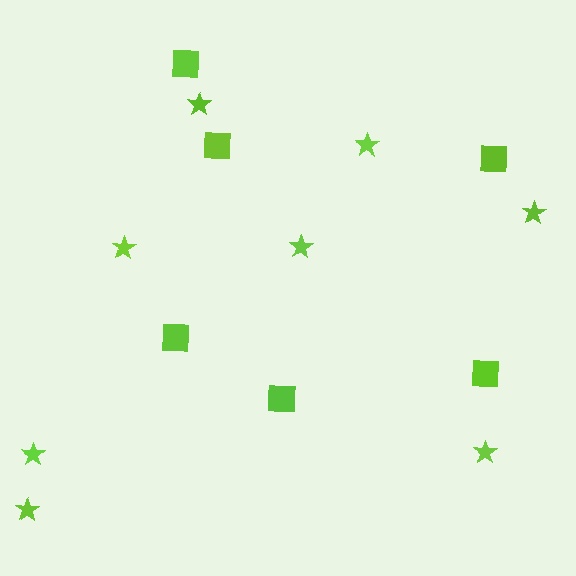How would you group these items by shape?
There are 2 groups: one group of stars (8) and one group of squares (6).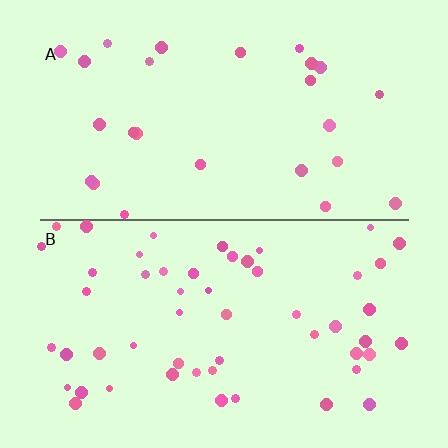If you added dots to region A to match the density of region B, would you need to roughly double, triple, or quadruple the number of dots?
Approximately double.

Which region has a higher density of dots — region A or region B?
B (the bottom).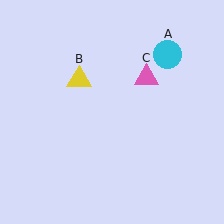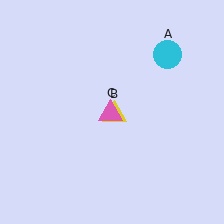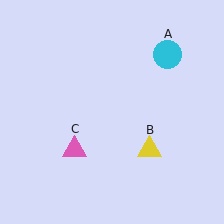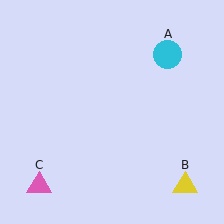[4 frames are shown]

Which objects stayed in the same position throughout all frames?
Cyan circle (object A) remained stationary.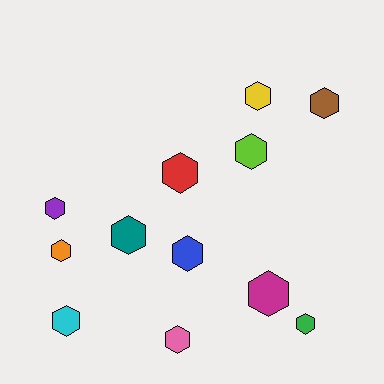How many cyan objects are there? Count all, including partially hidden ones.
There is 1 cyan object.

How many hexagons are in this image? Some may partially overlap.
There are 12 hexagons.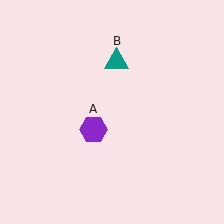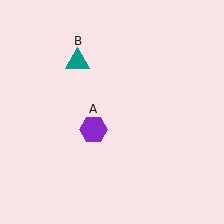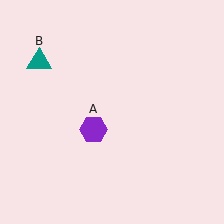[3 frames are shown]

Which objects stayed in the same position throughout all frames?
Purple hexagon (object A) remained stationary.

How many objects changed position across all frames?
1 object changed position: teal triangle (object B).